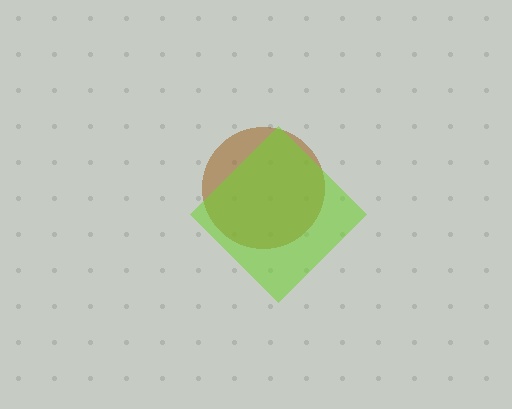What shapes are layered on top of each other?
The layered shapes are: a brown circle, a lime diamond.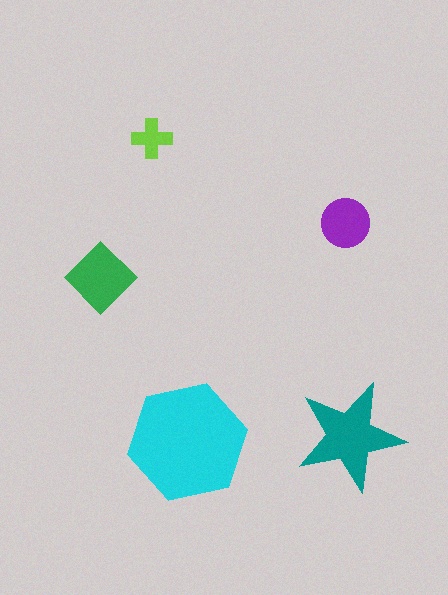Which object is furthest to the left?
The green diamond is leftmost.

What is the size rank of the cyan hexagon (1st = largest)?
1st.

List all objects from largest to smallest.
The cyan hexagon, the teal star, the green diamond, the purple circle, the lime cross.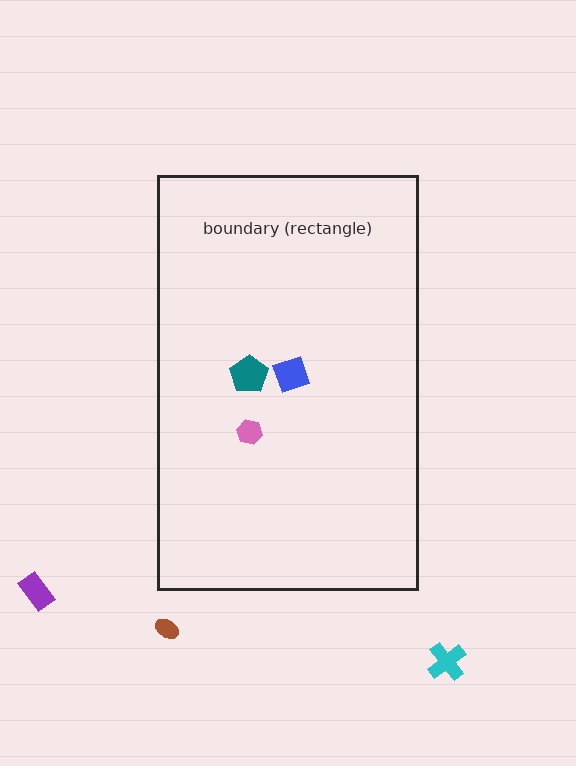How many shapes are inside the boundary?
3 inside, 3 outside.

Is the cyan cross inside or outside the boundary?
Outside.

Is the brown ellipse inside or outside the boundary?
Outside.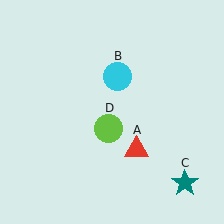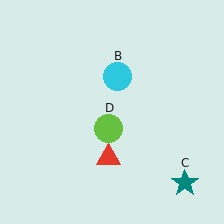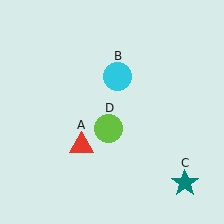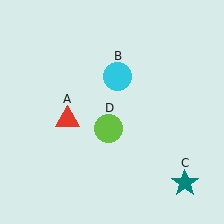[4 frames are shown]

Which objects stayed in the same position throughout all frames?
Cyan circle (object B) and teal star (object C) and lime circle (object D) remained stationary.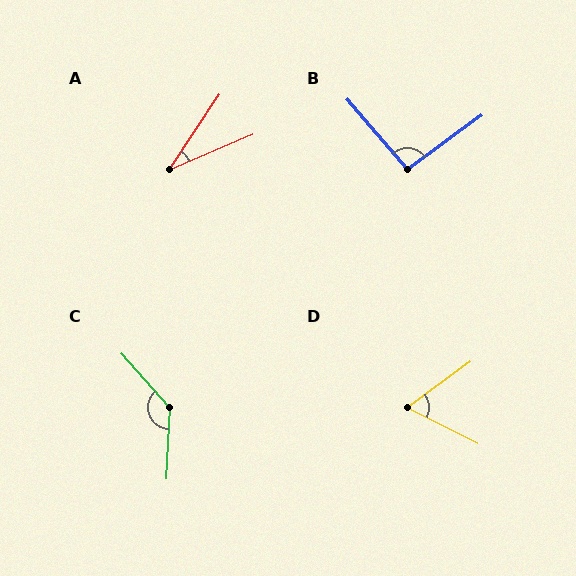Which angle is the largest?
C, at approximately 135 degrees.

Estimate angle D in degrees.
Approximately 63 degrees.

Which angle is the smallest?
A, at approximately 33 degrees.